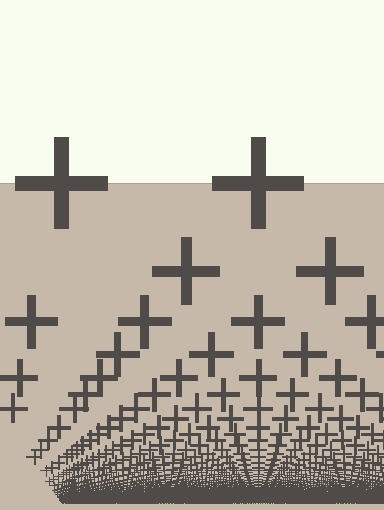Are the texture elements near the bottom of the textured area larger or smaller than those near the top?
Smaller. The gradient is inverted — elements near the bottom are smaller and denser.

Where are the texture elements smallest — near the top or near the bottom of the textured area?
Near the bottom.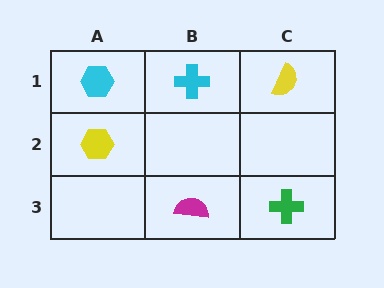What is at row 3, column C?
A green cross.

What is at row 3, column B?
A magenta semicircle.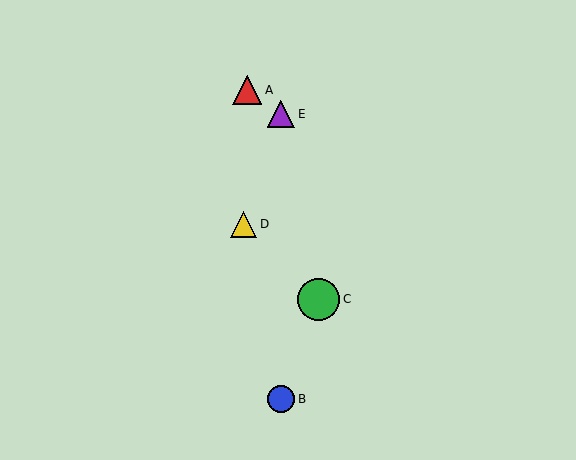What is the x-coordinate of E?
Object E is at x≈281.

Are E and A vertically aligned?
No, E is at x≈281 and A is at x≈247.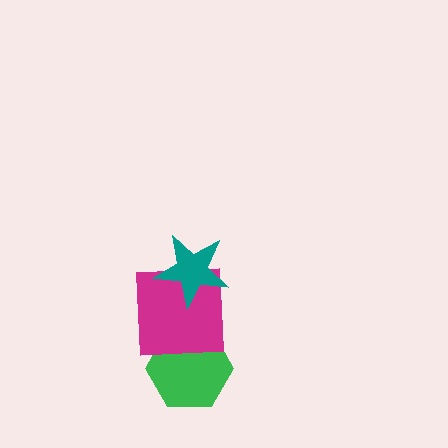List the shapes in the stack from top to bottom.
From top to bottom: the teal star, the magenta square, the green hexagon.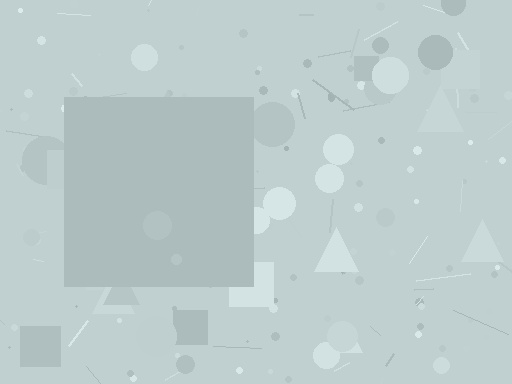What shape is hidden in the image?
A square is hidden in the image.